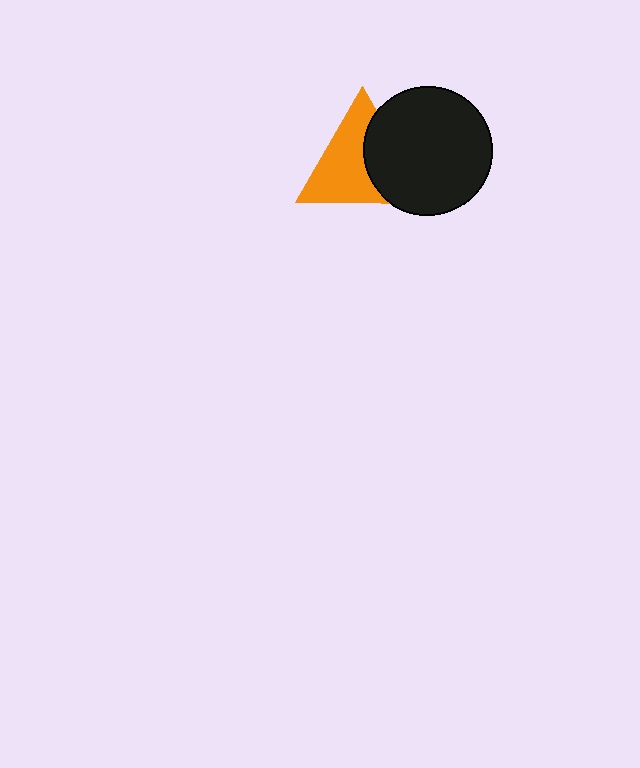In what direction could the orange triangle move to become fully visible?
The orange triangle could move left. That would shift it out from behind the black circle entirely.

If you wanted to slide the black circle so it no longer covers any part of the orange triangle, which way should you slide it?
Slide it right — that is the most direct way to separate the two shapes.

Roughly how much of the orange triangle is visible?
About half of it is visible (roughly 61%).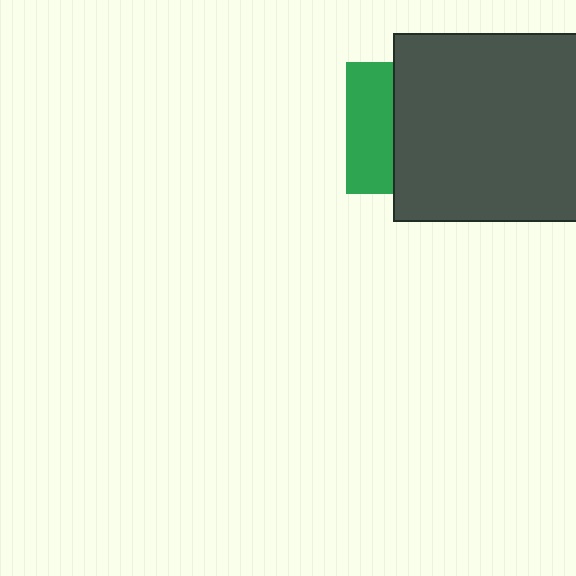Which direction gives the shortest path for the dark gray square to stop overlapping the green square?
Moving right gives the shortest separation.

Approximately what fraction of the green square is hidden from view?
Roughly 64% of the green square is hidden behind the dark gray square.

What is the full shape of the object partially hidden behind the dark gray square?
The partially hidden object is a green square.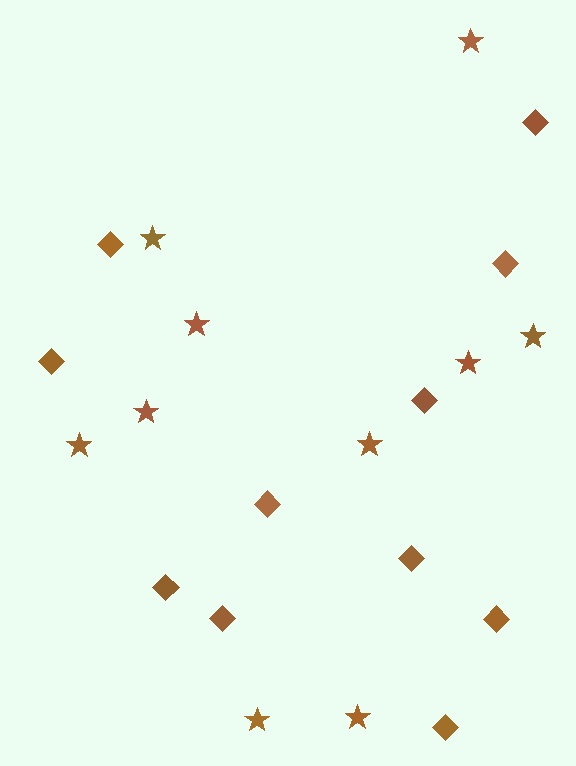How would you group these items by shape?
There are 2 groups: one group of stars (10) and one group of diamonds (11).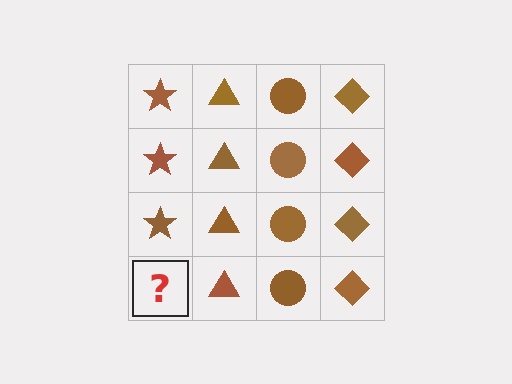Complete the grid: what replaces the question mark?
The question mark should be replaced with a brown star.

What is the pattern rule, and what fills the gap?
The rule is that each column has a consistent shape. The gap should be filled with a brown star.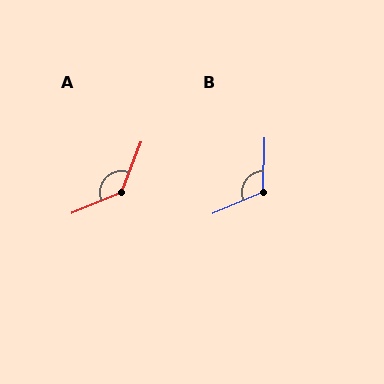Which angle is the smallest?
B, at approximately 114 degrees.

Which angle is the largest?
A, at approximately 133 degrees.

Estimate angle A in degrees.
Approximately 133 degrees.